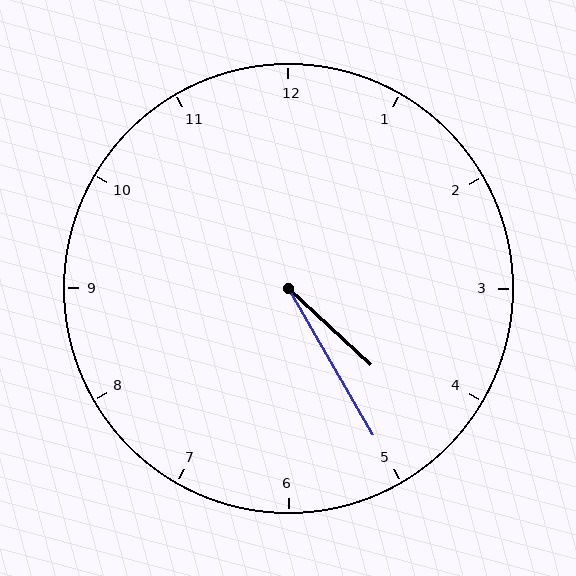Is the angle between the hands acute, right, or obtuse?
It is acute.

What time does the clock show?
4:25.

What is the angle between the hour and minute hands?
Approximately 18 degrees.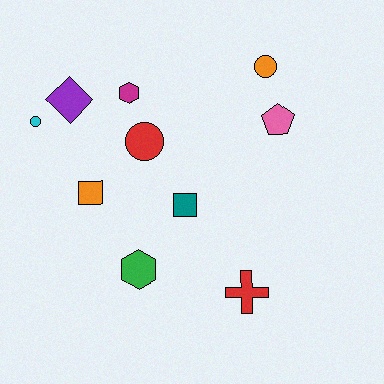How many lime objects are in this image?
There are no lime objects.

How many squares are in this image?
There are 2 squares.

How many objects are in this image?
There are 10 objects.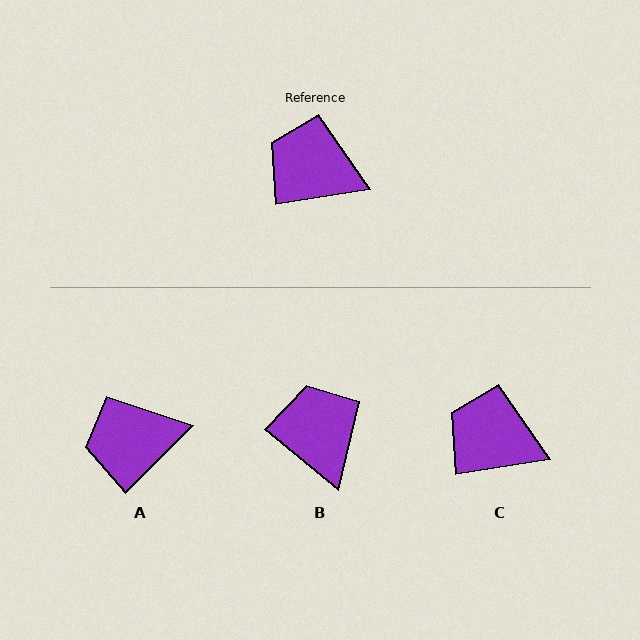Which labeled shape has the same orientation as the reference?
C.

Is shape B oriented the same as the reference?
No, it is off by about 48 degrees.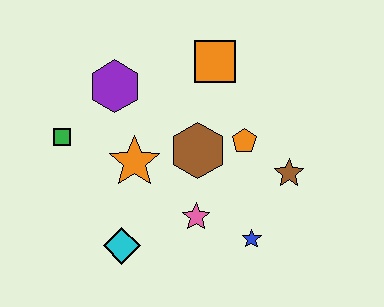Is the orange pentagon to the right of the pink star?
Yes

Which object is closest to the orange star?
The brown hexagon is closest to the orange star.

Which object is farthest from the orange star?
The brown star is farthest from the orange star.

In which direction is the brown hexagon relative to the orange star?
The brown hexagon is to the right of the orange star.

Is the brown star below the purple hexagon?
Yes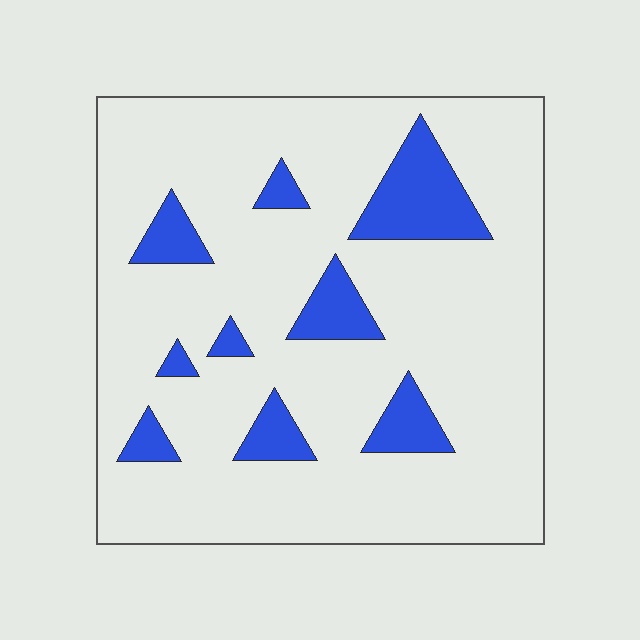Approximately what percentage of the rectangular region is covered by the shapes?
Approximately 15%.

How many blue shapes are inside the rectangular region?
9.